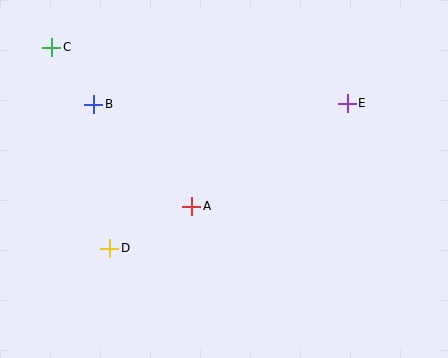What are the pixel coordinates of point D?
Point D is at (110, 248).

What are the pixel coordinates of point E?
Point E is at (347, 103).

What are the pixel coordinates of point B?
Point B is at (94, 104).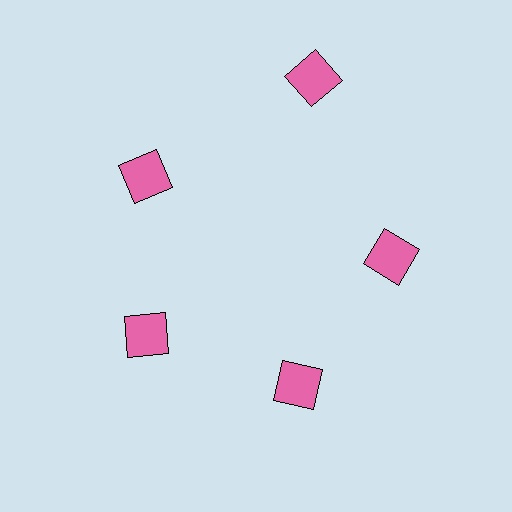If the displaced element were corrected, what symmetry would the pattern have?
It would have 5-fold rotational symmetry — the pattern would map onto itself every 72 degrees.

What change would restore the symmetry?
The symmetry would be restored by moving it inward, back onto the ring so that all 5 squares sit at equal angles and equal distance from the center.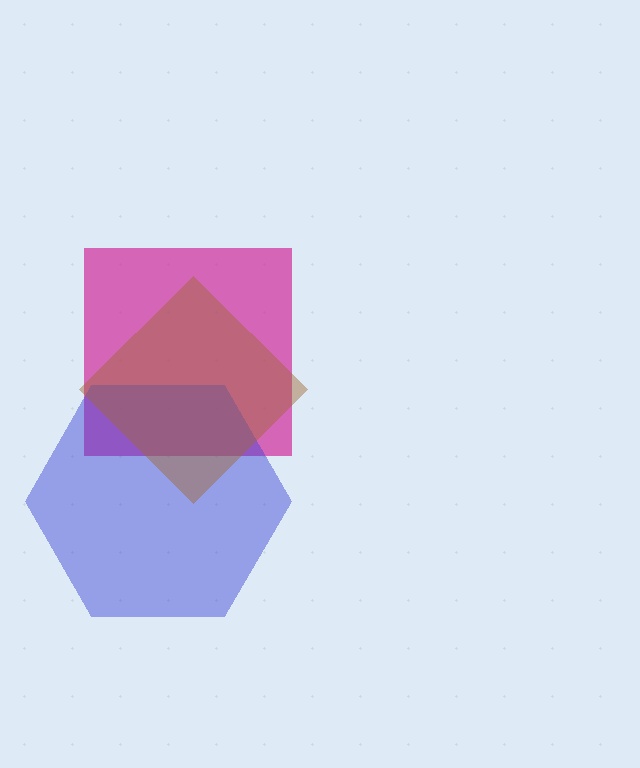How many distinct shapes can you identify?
There are 3 distinct shapes: a magenta square, a blue hexagon, a brown diamond.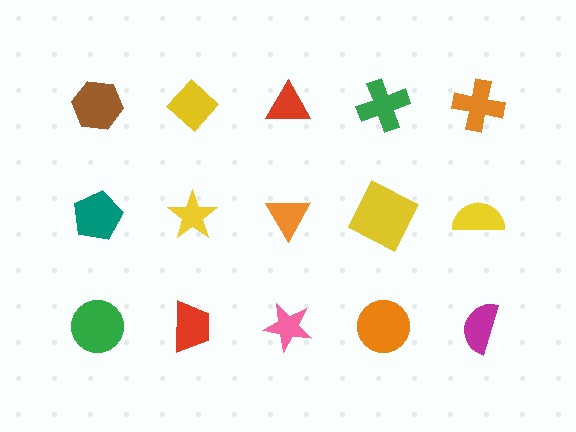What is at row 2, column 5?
A yellow semicircle.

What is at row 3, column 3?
A pink star.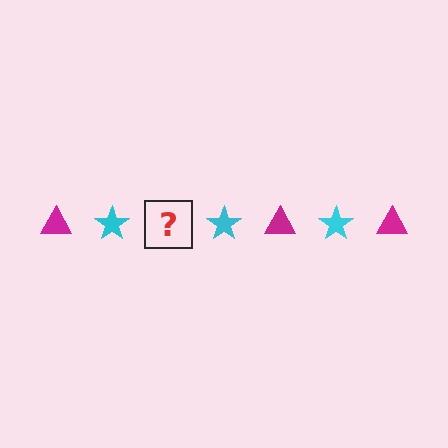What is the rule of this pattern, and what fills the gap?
The rule is that the pattern alternates between magenta triangle and cyan star. The gap should be filled with a magenta triangle.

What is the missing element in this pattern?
The missing element is a magenta triangle.